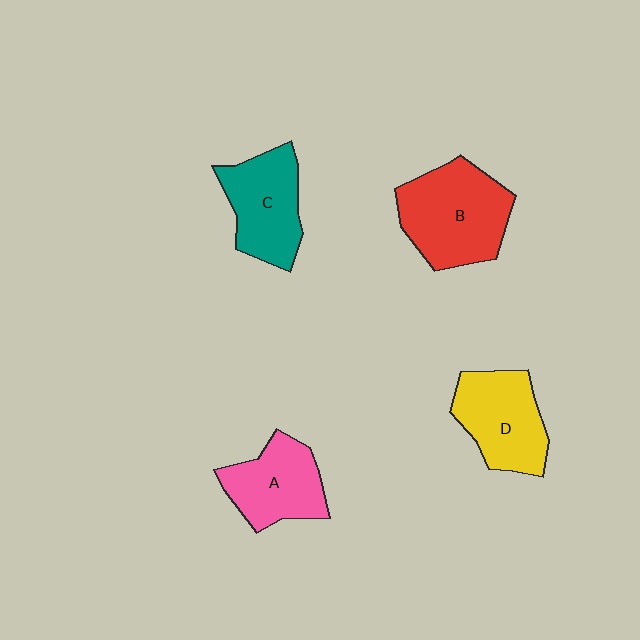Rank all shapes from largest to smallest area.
From largest to smallest: B (red), D (yellow), C (teal), A (pink).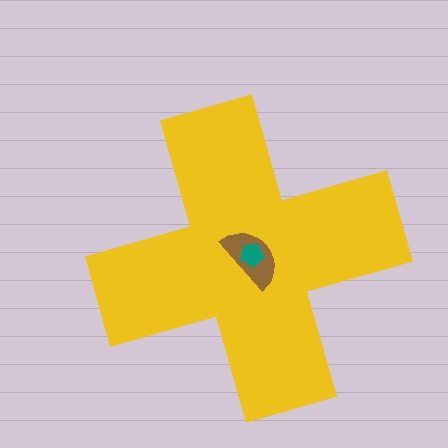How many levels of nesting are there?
3.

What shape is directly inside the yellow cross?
The brown semicircle.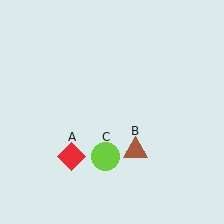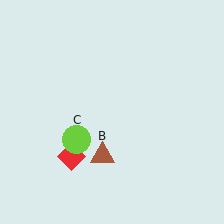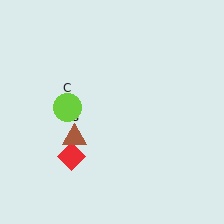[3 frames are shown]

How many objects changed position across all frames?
2 objects changed position: brown triangle (object B), lime circle (object C).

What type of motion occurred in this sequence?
The brown triangle (object B), lime circle (object C) rotated clockwise around the center of the scene.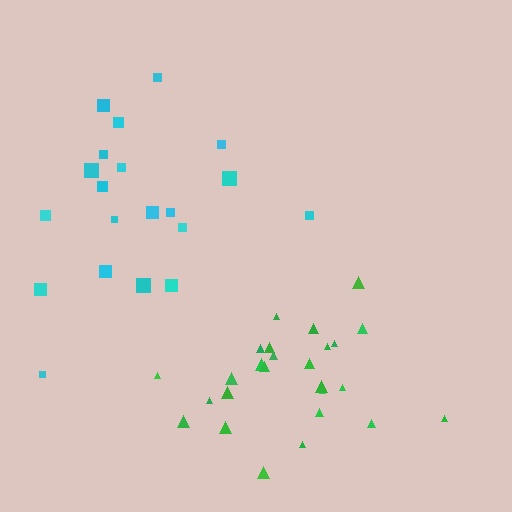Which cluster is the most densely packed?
Green.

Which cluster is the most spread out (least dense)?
Cyan.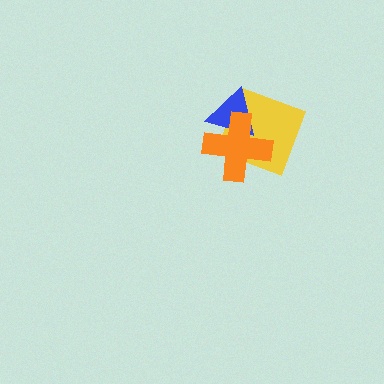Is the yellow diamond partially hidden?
Yes, it is partially covered by another shape.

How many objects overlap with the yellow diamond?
2 objects overlap with the yellow diamond.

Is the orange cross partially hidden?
No, no other shape covers it.